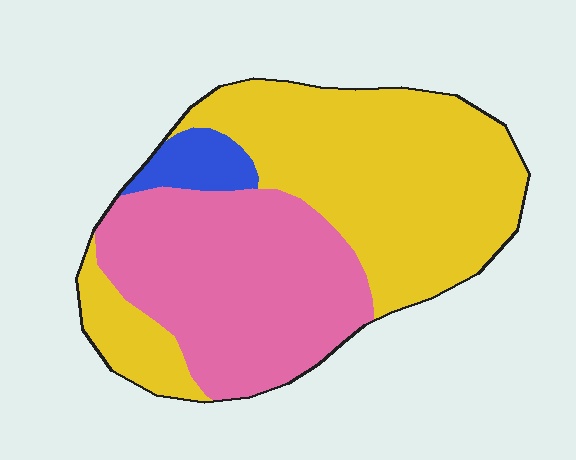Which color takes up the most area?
Yellow, at roughly 55%.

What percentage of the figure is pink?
Pink covers roughly 40% of the figure.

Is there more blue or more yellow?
Yellow.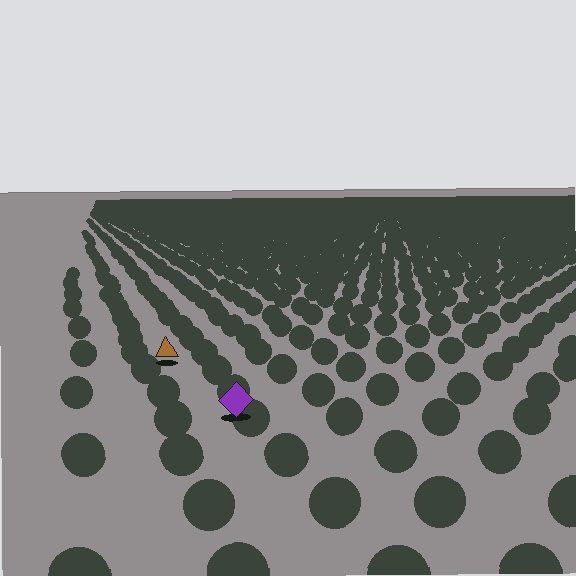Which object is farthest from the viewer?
The brown triangle is farthest from the viewer. It appears smaller and the ground texture around it is denser.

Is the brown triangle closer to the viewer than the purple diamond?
No. The purple diamond is closer — you can tell from the texture gradient: the ground texture is coarser near it.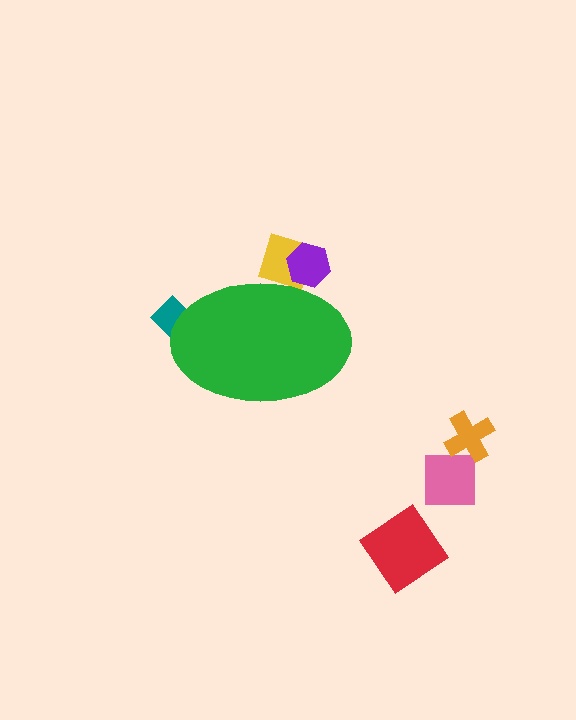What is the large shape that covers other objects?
A green ellipse.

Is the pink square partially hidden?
No, the pink square is fully visible.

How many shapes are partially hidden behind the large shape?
3 shapes are partially hidden.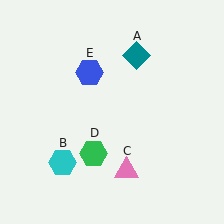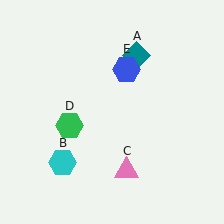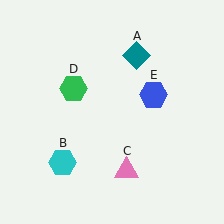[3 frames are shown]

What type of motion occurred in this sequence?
The green hexagon (object D), blue hexagon (object E) rotated clockwise around the center of the scene.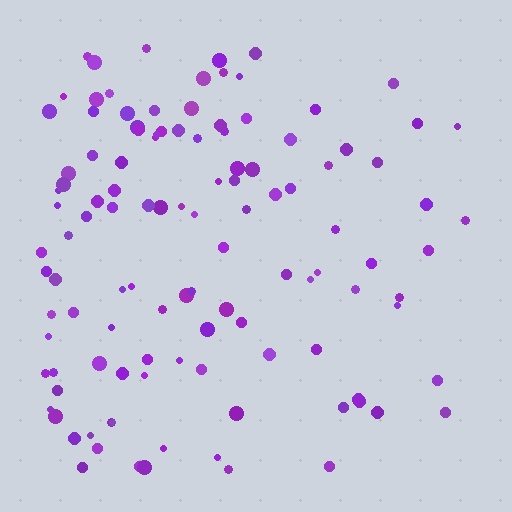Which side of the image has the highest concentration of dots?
The left.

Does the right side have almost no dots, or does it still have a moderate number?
Still a moderate number, just noticeably fewer than the left.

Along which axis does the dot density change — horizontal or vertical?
Horizontal.